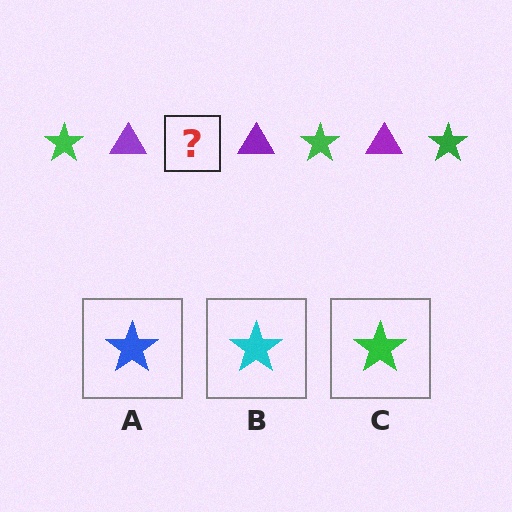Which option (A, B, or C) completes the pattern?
C.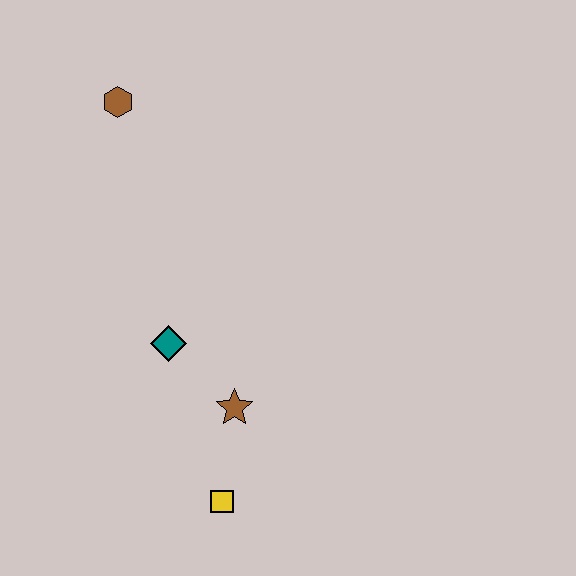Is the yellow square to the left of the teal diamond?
No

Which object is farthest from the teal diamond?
The brown hexagon is farthest from the teal diamond.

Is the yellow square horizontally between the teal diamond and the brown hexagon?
No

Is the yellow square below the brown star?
Yes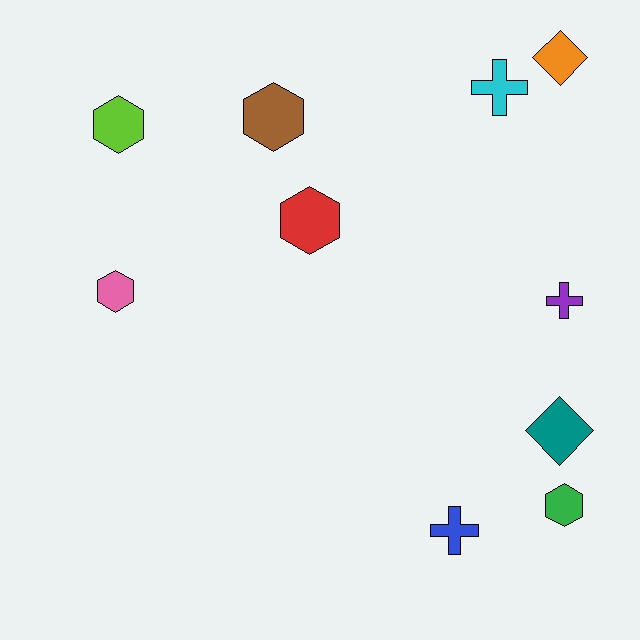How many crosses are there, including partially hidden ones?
There are 3 crosses.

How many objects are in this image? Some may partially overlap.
There are 10 objects.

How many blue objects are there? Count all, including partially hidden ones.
There is 1 blue object.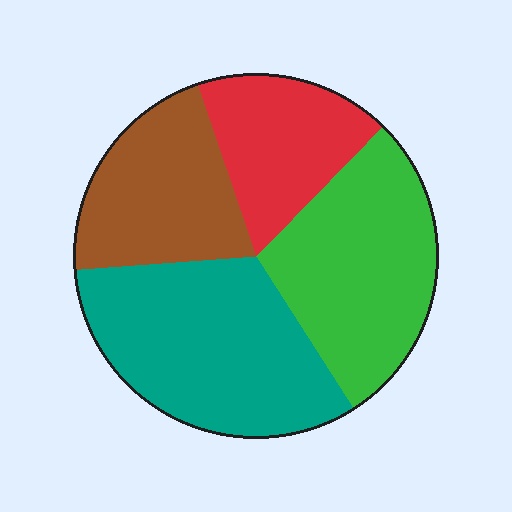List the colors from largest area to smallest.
From largest to smallest: teal, green, brown, red.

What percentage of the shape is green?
Green covers around 30% of the shape.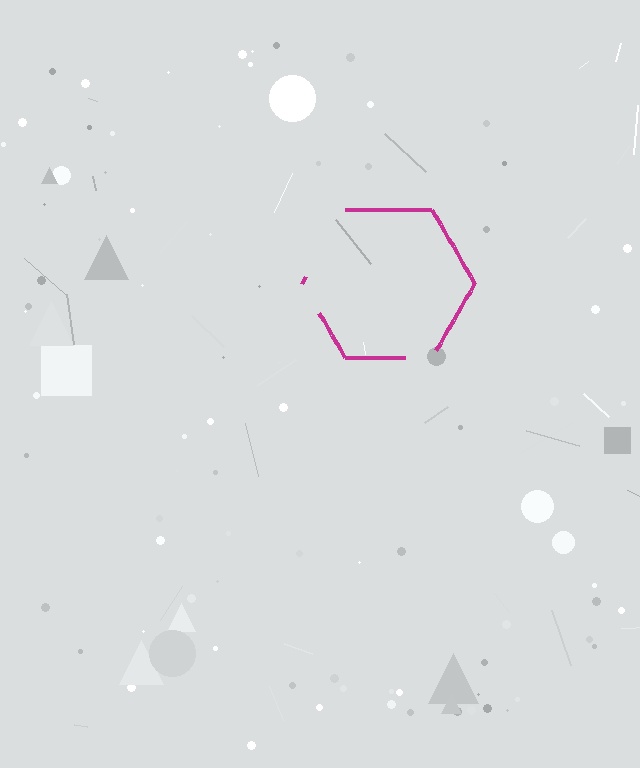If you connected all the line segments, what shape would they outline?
They would outline a hexagon.